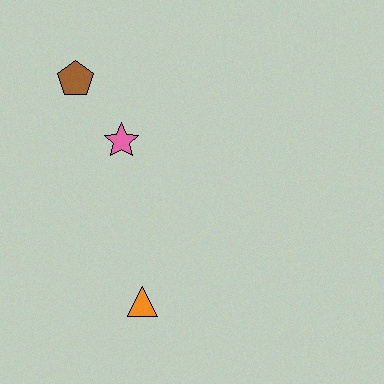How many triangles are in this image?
There is 1 triangle.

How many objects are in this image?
There are 3 objects.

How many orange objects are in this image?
There is 1 orange object.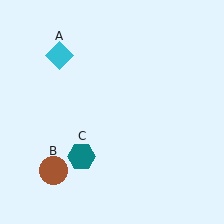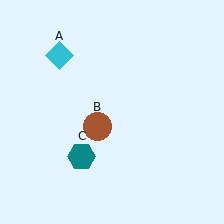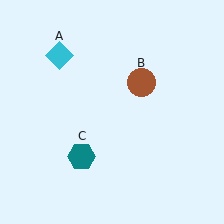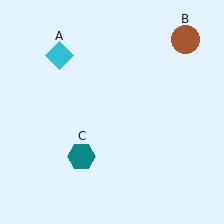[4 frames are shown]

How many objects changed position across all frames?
1 object changed position: brown circle (object B).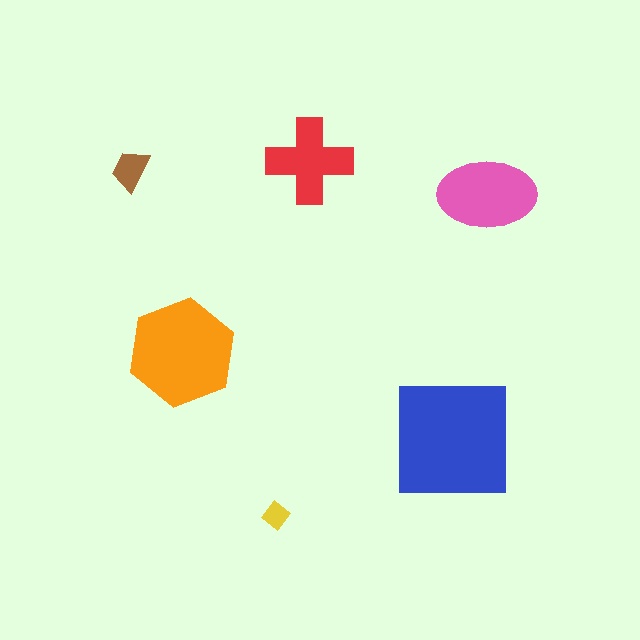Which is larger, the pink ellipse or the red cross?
The pink ellipse.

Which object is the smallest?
The yellow diamond.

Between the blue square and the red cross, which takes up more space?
The blue square.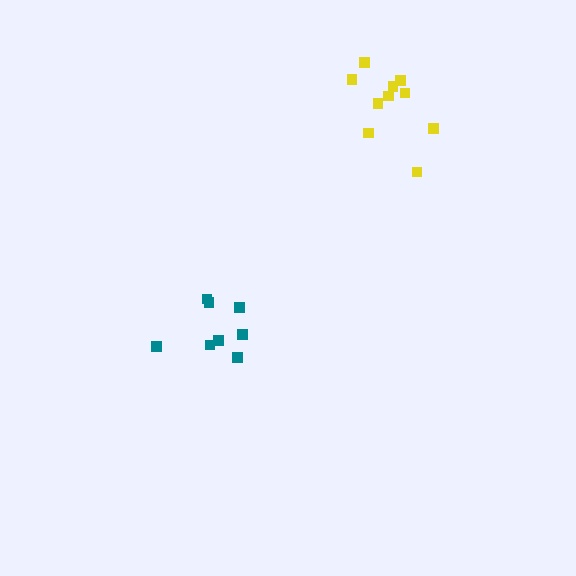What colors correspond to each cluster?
The clusters are colored: teal, yellow.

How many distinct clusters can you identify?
There are 2 distinct clusters.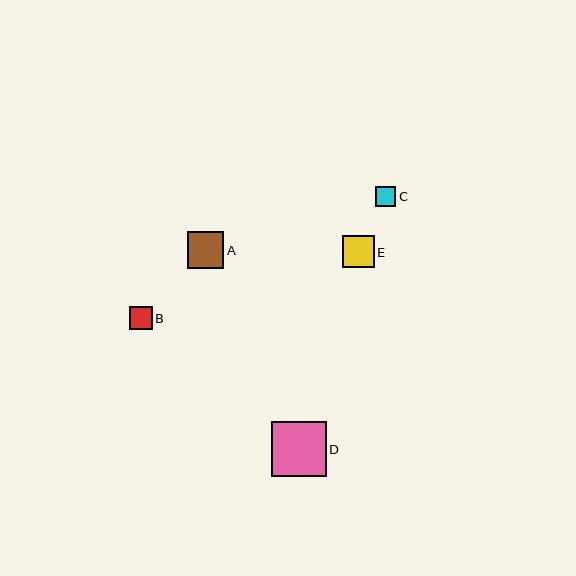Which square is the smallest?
Square C is the smallest with a size of approximately 21 pixels.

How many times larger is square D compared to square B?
Square D is approximately 2.3 times the size of square B.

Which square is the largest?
Square D is the largest with a size of approximately 55 pixels.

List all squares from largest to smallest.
From largest to smallest: D, A, E, B, C.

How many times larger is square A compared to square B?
Square A is approximately 1.6 times the size of square B.